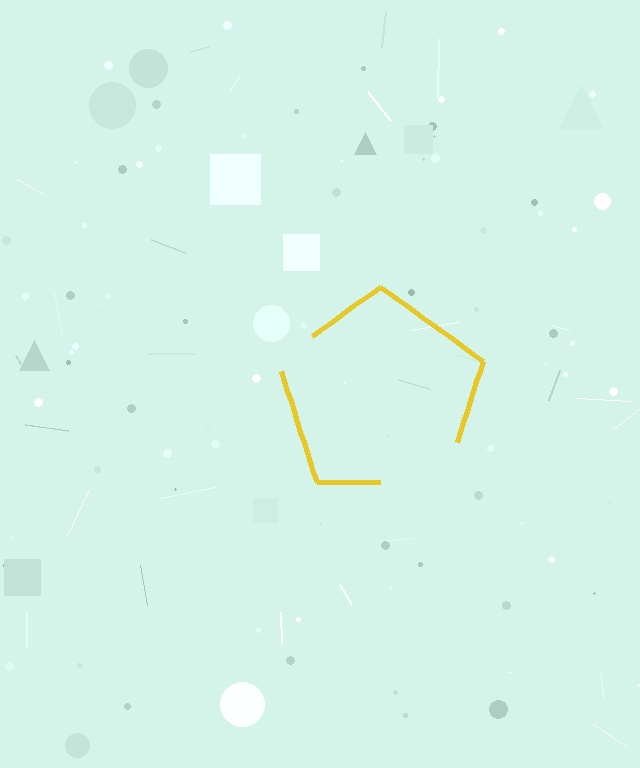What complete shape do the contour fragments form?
The contour fragments form a pentagon.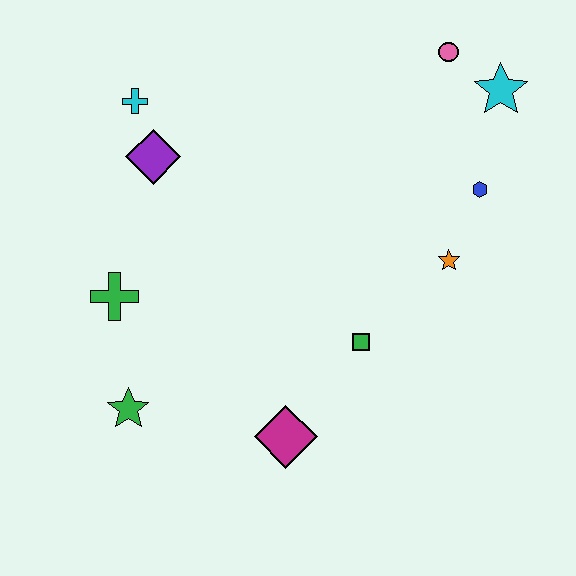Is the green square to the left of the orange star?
Yes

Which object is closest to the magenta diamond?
The green square is closest to the magenta diamond.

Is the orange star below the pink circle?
Yes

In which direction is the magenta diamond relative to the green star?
The magenta diamond is to the right of the green star.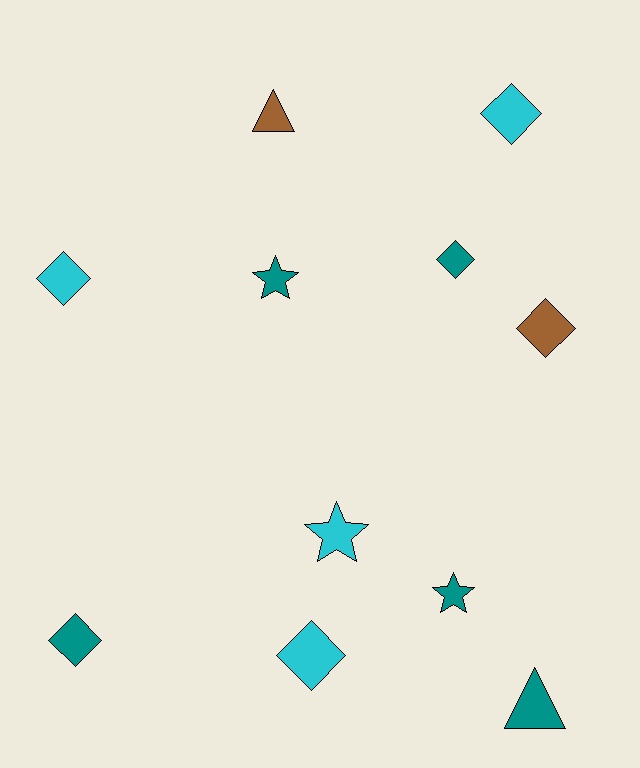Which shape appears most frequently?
Diamond, with 6 objects.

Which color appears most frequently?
Teal, with 5 objects.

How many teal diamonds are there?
There are 2 teal diamonds.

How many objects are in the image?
There are 11 objects.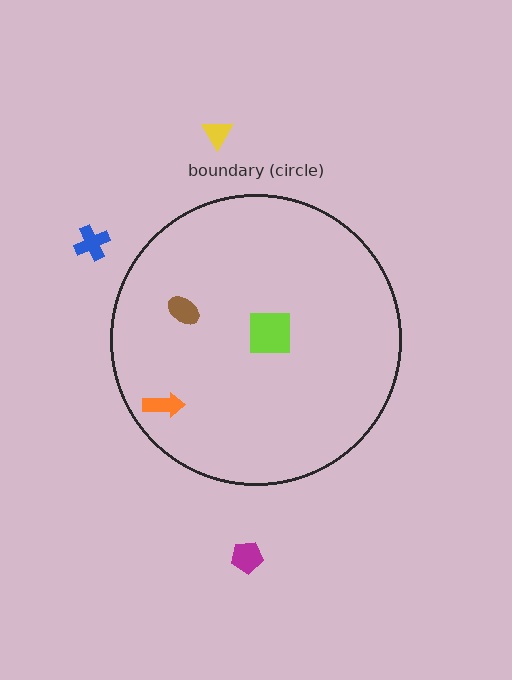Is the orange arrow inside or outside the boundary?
Inside.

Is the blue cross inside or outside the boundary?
Outside.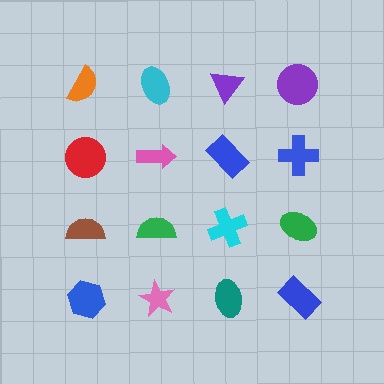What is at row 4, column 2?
A pink star.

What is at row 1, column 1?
An orange semicircle.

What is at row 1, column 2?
A cyan ellipse.